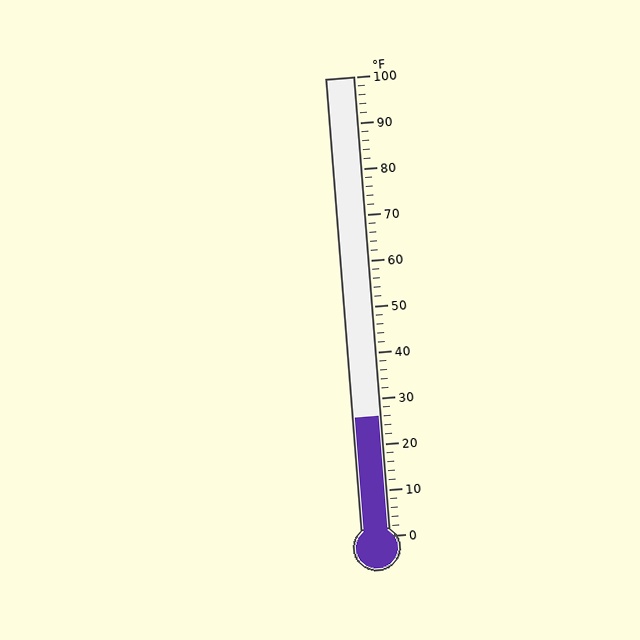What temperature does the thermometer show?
The thermometer shows approximately 26°F.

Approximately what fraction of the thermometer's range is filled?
The thermometer is filled to approximately 25% of its range.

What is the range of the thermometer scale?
The thermometer scale ranges from 0°F to 100°F.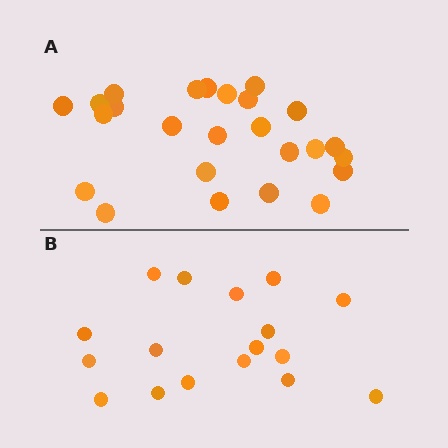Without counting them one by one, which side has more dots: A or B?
Region A (the top region) has more dots.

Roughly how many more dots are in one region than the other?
Region A has roughly 8 or so more dots than region B.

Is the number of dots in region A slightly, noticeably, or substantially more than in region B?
Region A has substantially more. The ratio is roughly 1.5 to 1.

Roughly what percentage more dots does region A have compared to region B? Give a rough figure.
About 45% more.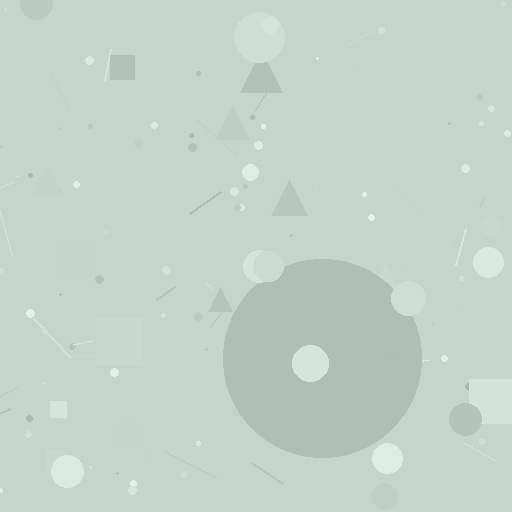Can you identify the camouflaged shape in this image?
The camouflaged shape is a circle.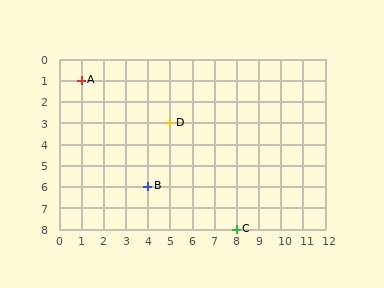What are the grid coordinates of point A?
Point A is at grid coordinates (1, 1).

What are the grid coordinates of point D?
Point D is at grid coordinates (5, 3).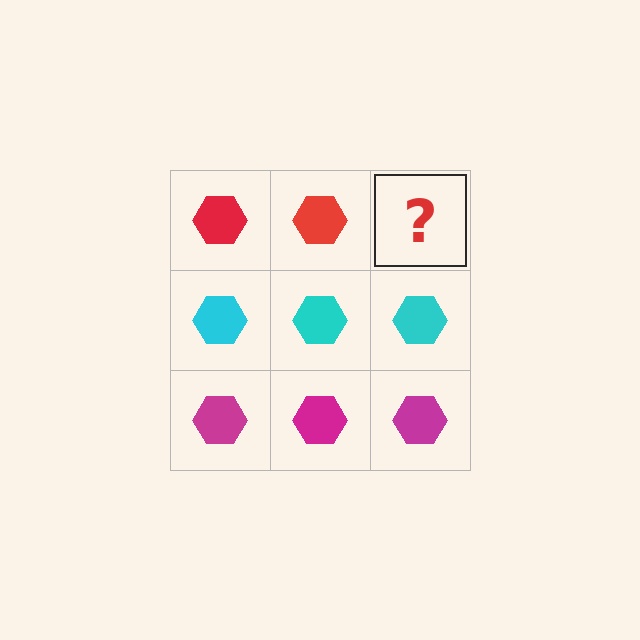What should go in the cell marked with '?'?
The missing cell should contain a red hexagon.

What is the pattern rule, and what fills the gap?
The rule is that each row has a consistent color. The gap should be filled with a red hexagon.